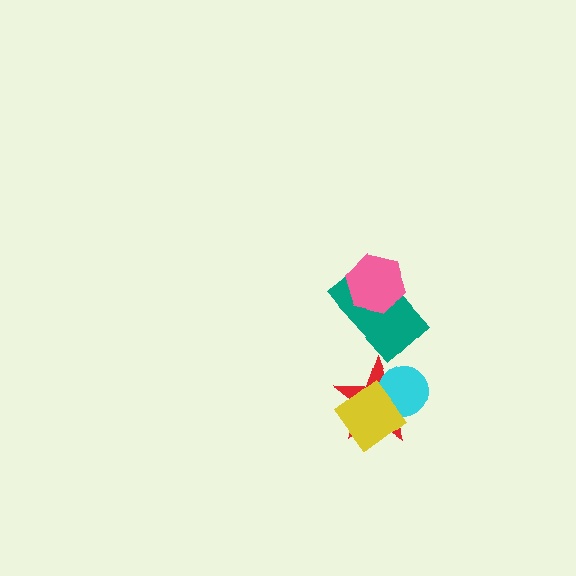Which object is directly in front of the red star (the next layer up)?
The cyan circle is directly in front of the red star.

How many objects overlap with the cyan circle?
2 objects overlap with the cyan circle.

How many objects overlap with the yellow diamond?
2 objects overlap with the yellow diamond.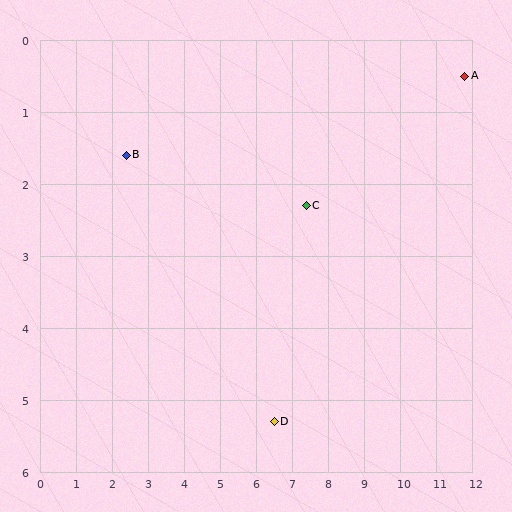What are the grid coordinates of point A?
Point A is at approximately (11.8, 0.5).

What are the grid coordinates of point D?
Point D is at approximately (6.5, 5.3).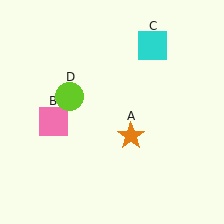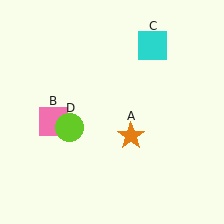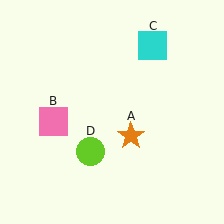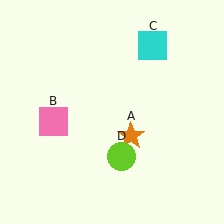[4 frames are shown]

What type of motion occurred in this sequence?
The lime circle (object D) rotated counterclockwise around the center of the scene.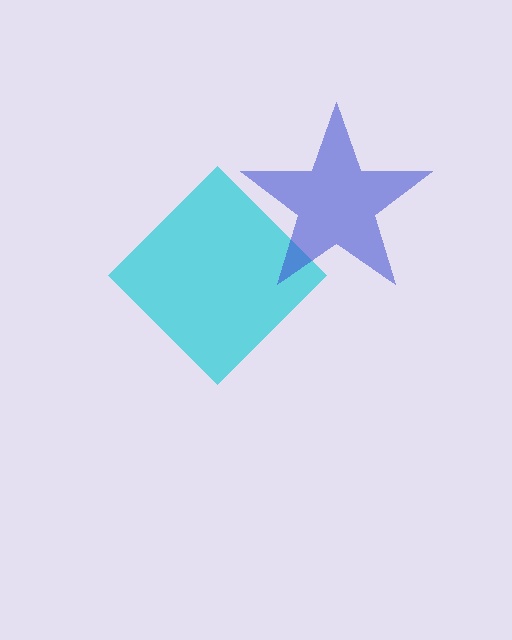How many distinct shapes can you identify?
There are 2 distinct shapes: a cyan diamond, a blue star.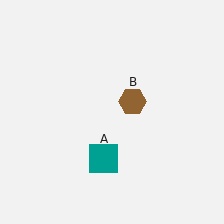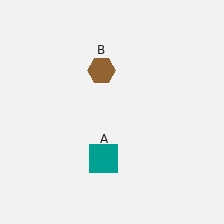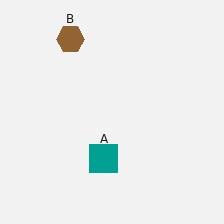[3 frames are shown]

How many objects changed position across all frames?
1 object changed position: brown hexagon (object B).